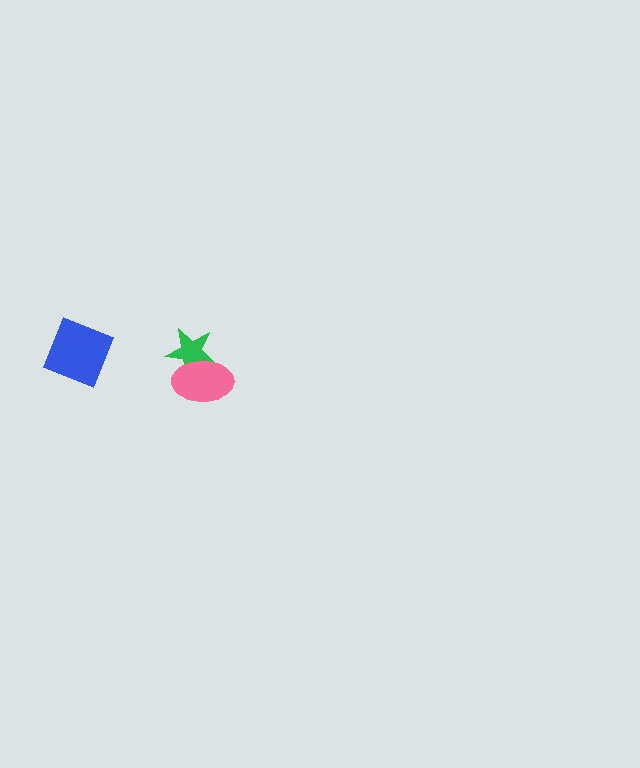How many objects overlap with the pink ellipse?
1 object overlaps with the pink ellipse.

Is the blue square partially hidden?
No, no other shape covers it.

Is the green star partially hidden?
Yes, it is partially covered by another shape.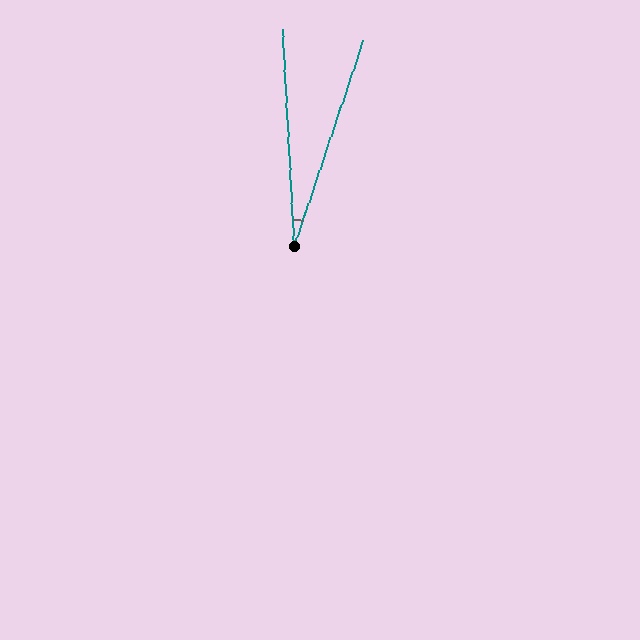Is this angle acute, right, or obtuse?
It is acute.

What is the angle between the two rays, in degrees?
Approximately 21 degrees.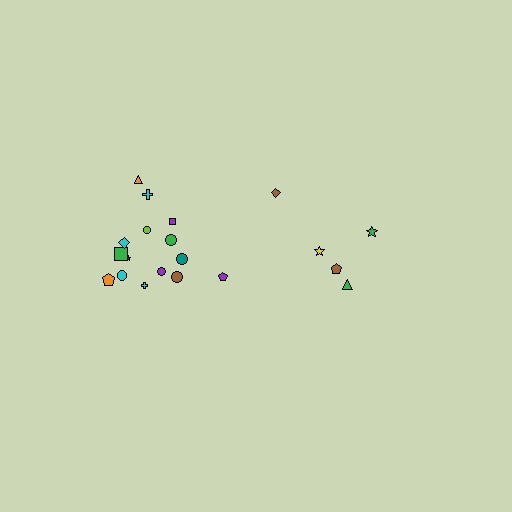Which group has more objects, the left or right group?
The left group.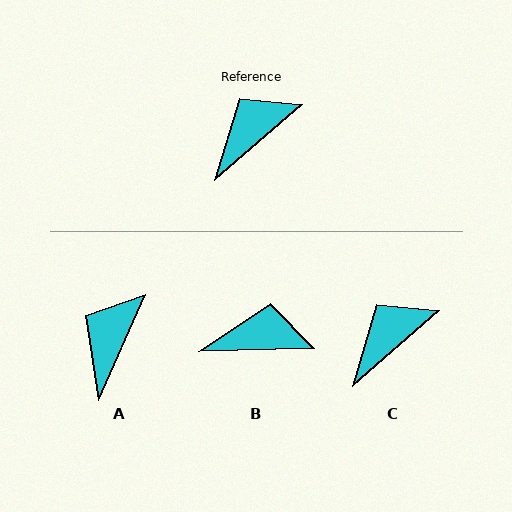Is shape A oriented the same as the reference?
No, it is off by about 25 degrees.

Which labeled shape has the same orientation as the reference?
C.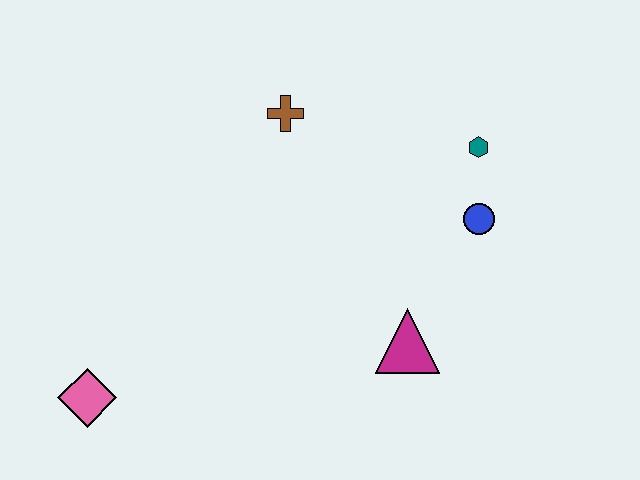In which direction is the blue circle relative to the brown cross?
The blue circle is to the right of the brown cross.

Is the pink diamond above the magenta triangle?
No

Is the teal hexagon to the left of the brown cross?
No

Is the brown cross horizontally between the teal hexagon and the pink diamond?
Yes